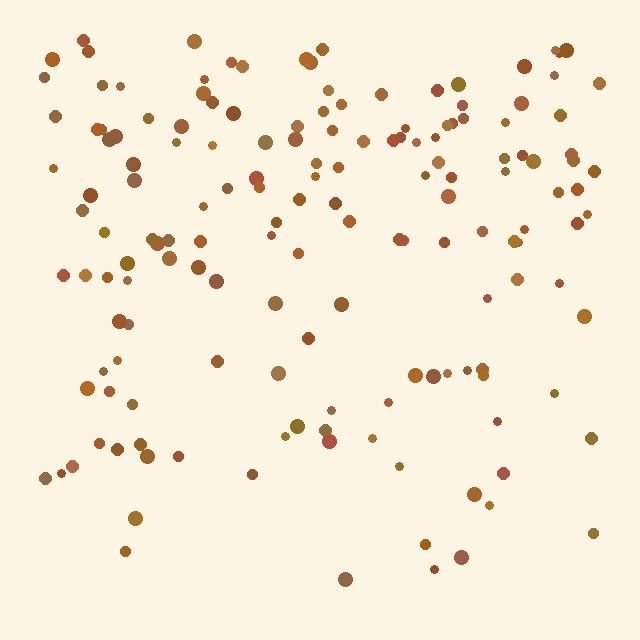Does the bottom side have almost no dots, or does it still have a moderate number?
Still a moderate number, just noticeably fewer than the top.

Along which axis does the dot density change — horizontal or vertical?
Vertical.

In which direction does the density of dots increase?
From bottom to top, with the top side densest.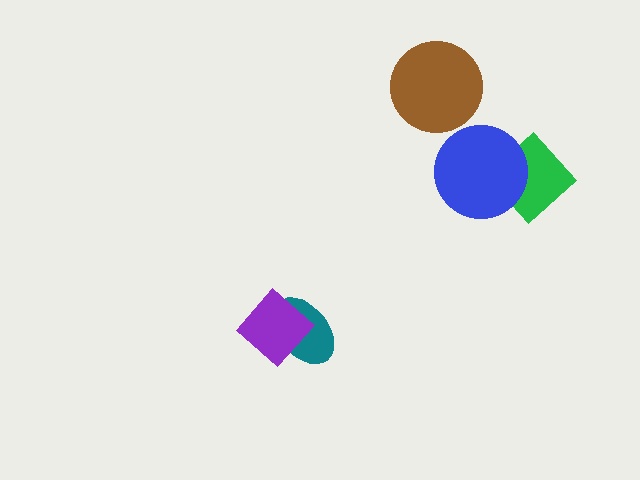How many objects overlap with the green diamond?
1 object overlaps with the green diamond.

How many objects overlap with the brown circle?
0 objects overlap with the brown circle.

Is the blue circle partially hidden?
No, no other shape covers it.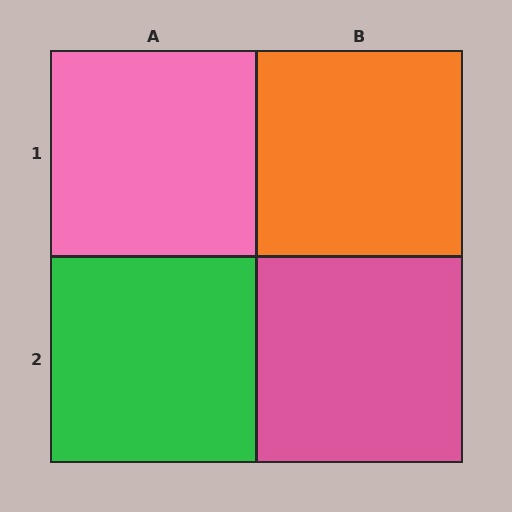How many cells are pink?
2 cells are pink.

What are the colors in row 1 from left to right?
Pink, orange.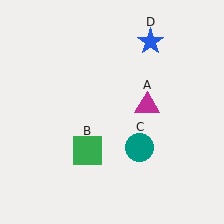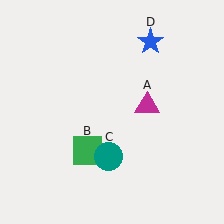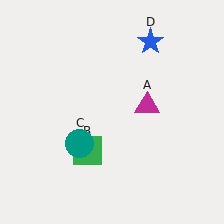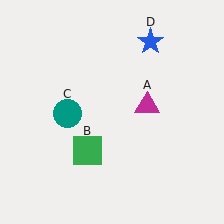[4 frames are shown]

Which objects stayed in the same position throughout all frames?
Magenta triangle (object A) and green square (object B) and blue star (object D) remained stationary.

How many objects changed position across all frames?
1 object changed position: teal circle (object C).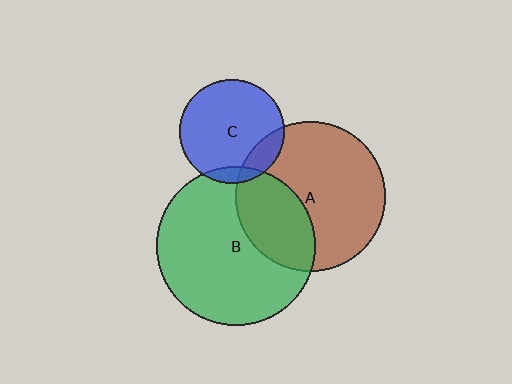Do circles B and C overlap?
Yes.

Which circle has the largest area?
Circle B (green).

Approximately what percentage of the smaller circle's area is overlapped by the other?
Approximately 10%.